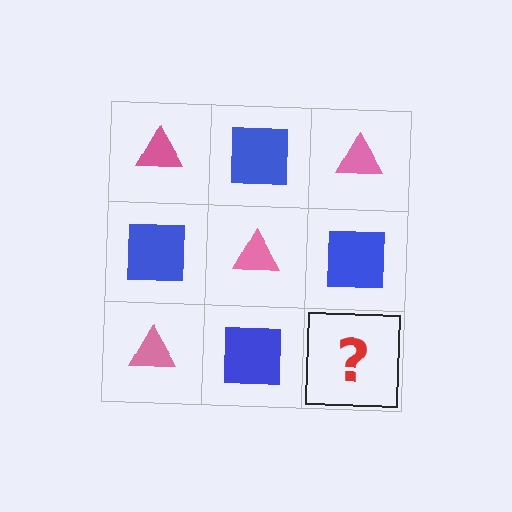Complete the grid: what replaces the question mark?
The question mark should be replaced with a pink triangle.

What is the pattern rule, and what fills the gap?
The rule is that it alternates pink triangle and blue square in a checkerboard pattern. The gap should be filled with a pink triangle.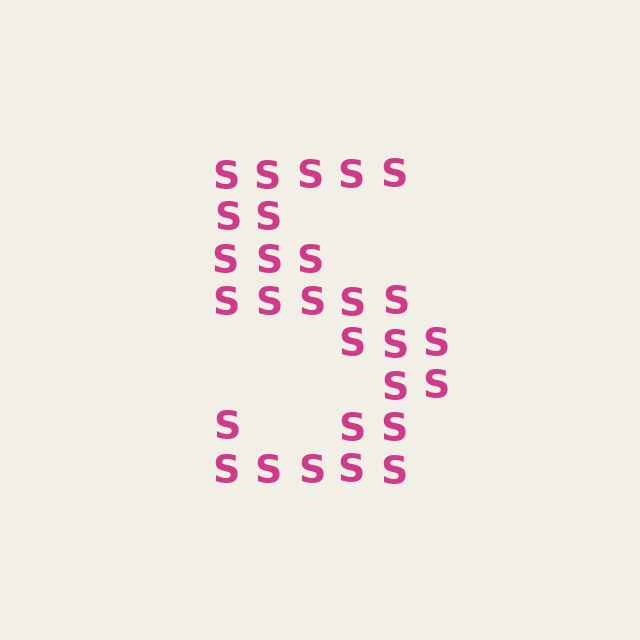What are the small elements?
The small elements are letter S's.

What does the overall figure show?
The overall figure shows the digit 5.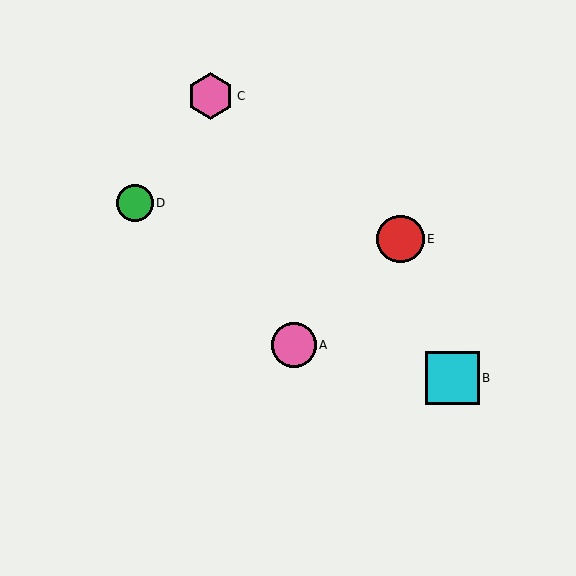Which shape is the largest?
The cyan square (labeled B) is the largest.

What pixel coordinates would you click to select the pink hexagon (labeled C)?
Click at (210, 96) to select the pink hexagon C.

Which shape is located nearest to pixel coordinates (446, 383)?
The cyan square (labeled B) at (453, 378) is nearest to that location.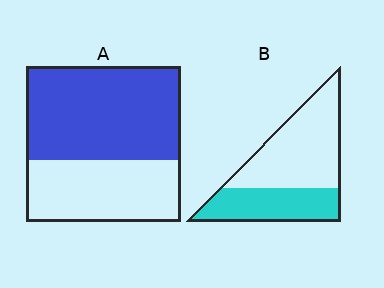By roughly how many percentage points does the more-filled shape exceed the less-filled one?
By roughly 20 percentage points (A over B).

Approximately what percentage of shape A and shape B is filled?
A is approximately 60% and B is approximately 40%.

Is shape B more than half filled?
No.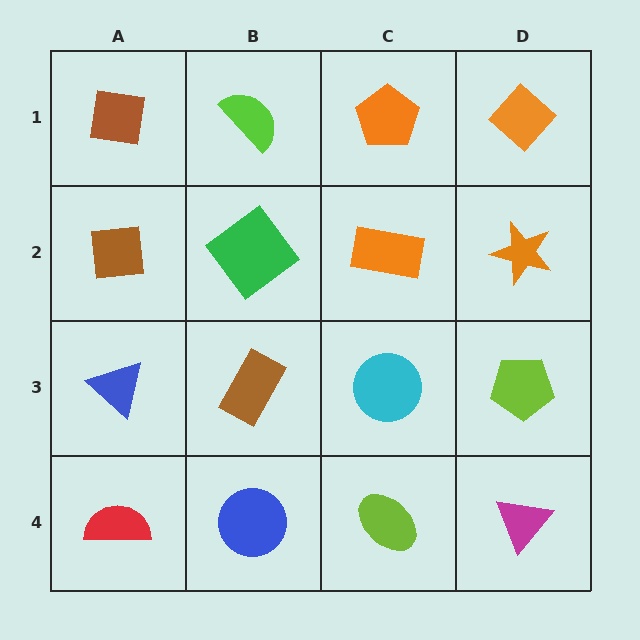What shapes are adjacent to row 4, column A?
A blue triangle (row 3, column A), a blue circle (row 4, column B).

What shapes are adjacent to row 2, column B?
A lime semicircle (row 1, column B), a brown rectangle (row 3, column B), a brown square (row 2, column A), an orange rectangle (row 2, column C).